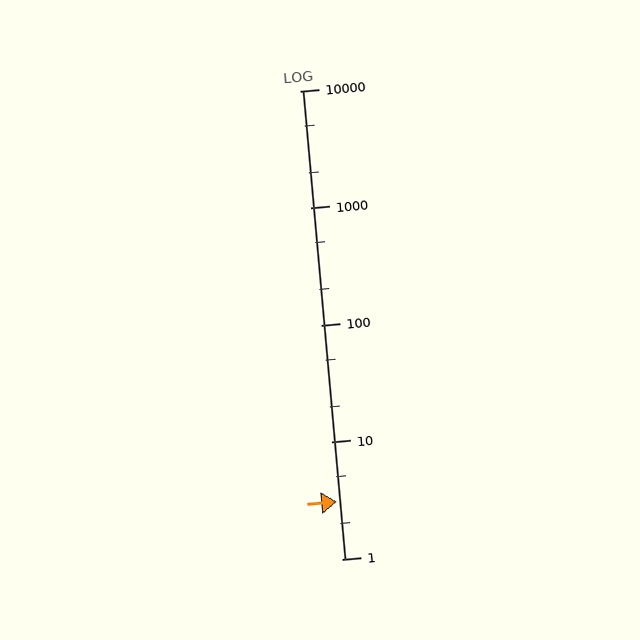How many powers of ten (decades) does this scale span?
The scale spans 4 decades, from 1 to 10000.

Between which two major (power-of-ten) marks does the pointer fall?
The pointer is between 1 and 10.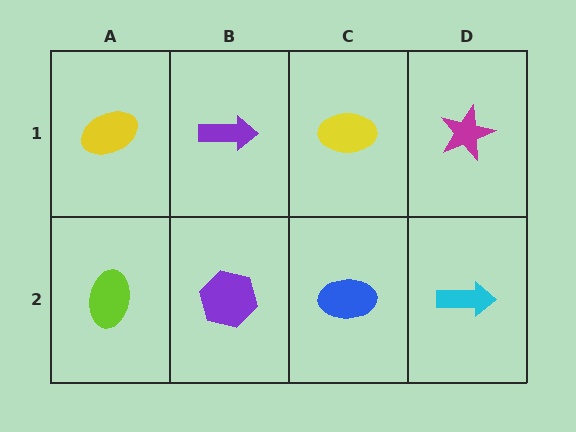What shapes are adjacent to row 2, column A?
A yellow ellipse (row 1, column A), a purple hexagon (row 2, column B).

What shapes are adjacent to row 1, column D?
A cyan arrow (row 2, column D), a yellow ellipse (row 1, column C).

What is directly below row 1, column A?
A lime ellipse.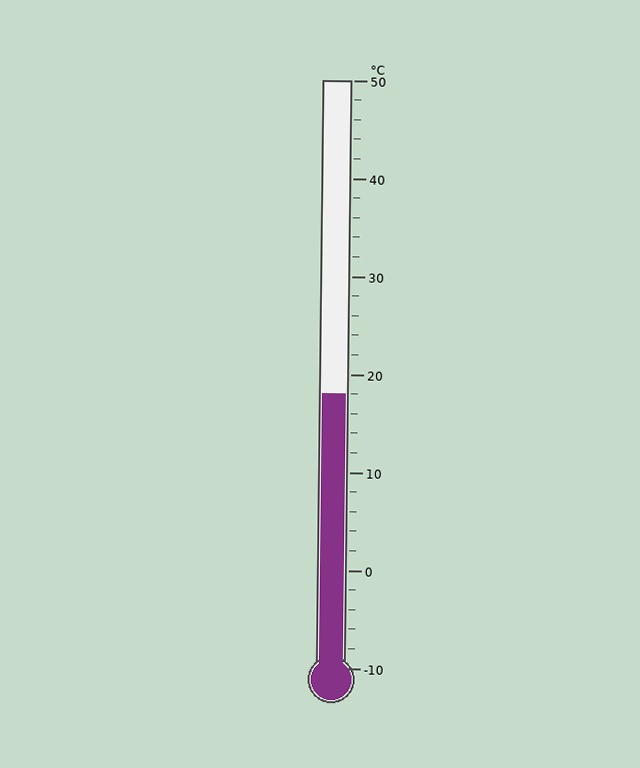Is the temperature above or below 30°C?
The temperature is below 30°C.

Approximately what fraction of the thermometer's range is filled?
The thermometer is filled to approximately 45% of its range.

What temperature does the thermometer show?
The thermometer shows approximately 18°C.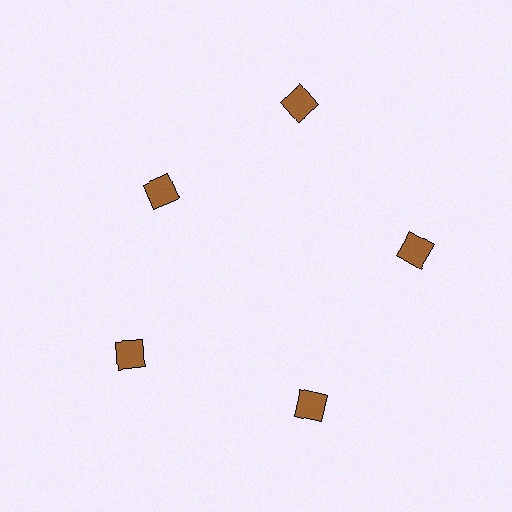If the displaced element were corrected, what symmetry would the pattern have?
It would have 5-fold rotational symmetry — the pattern would map onto itself every 72 degrees.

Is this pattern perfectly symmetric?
No. The 5 brown squares are arranged in a ring, but one element near the 10 o'clock position is pulled inward toward the center, breaking the 5-fold rotational symmetry.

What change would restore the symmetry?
The symmetry would be restored by moving it outward, back onto the ring so that all 5 squares sit at equal angles and equal distance from the center.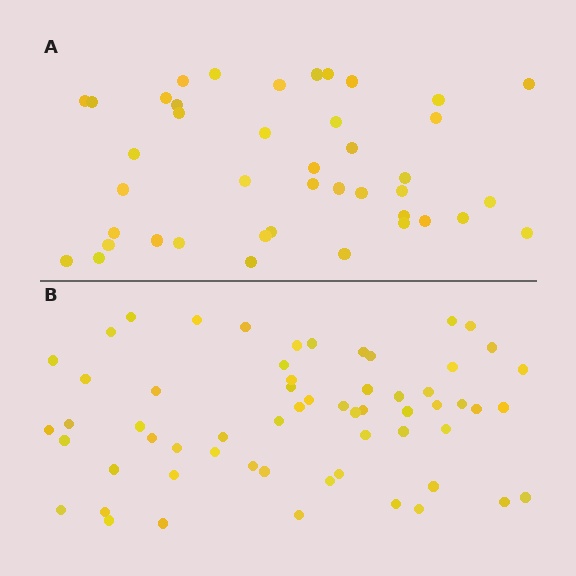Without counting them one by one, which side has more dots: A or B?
Region B (the bottom region) has more dots.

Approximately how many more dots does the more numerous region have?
Region B has approximately 20 more dots than region A.